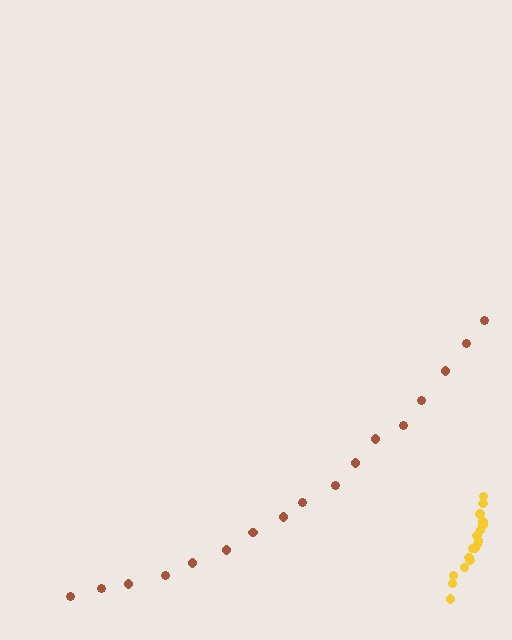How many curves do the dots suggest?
There are 2 distinct paths.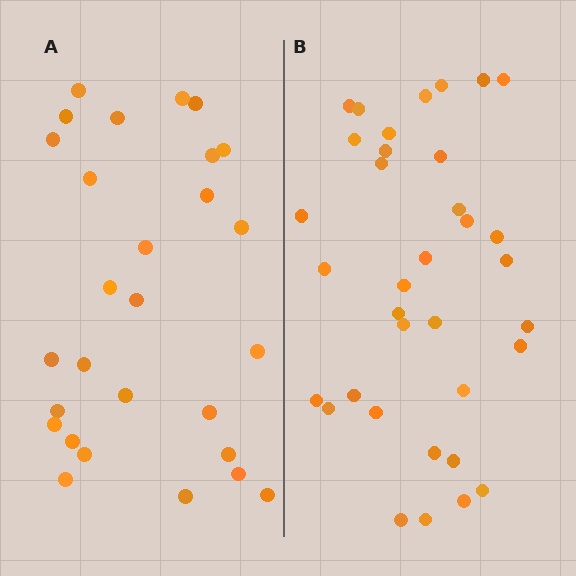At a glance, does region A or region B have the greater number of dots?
Region B (the right region) has more dots.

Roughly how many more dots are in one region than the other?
Region B has roughly 8 or so more dots than region A.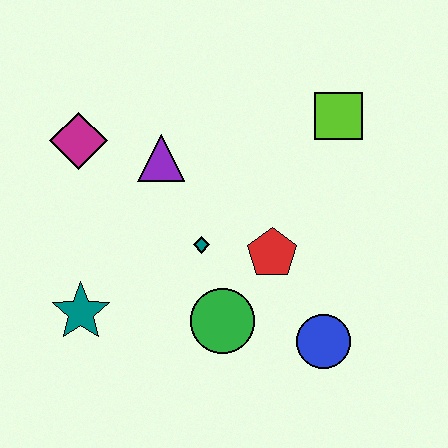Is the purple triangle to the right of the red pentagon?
No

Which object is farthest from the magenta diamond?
The blue circle is farthest from the magenta diamond.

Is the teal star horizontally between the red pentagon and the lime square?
No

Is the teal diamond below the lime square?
Yes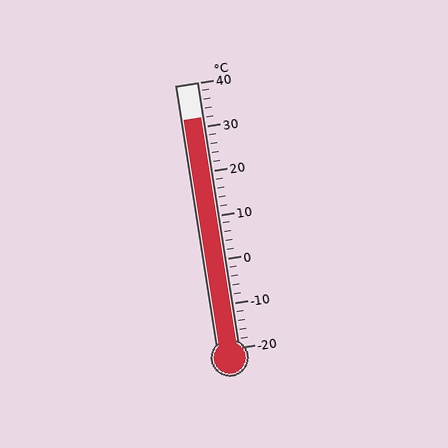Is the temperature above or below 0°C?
The temperature is above 0°C.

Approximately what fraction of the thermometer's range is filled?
The thermometer is filled to approximately 85% of its range.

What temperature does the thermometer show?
The thermometer shows approximately 32°C.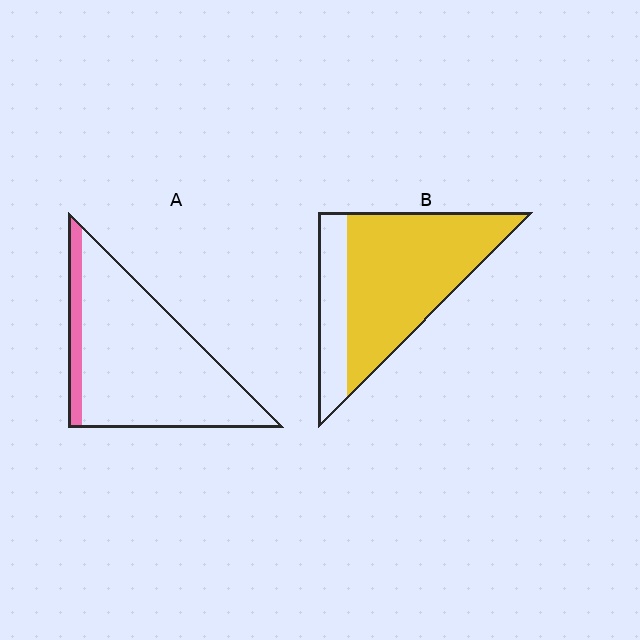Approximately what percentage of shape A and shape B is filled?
A is approximately 15% and B is approximately 75%.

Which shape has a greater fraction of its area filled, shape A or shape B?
Shape B.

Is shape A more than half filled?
No.